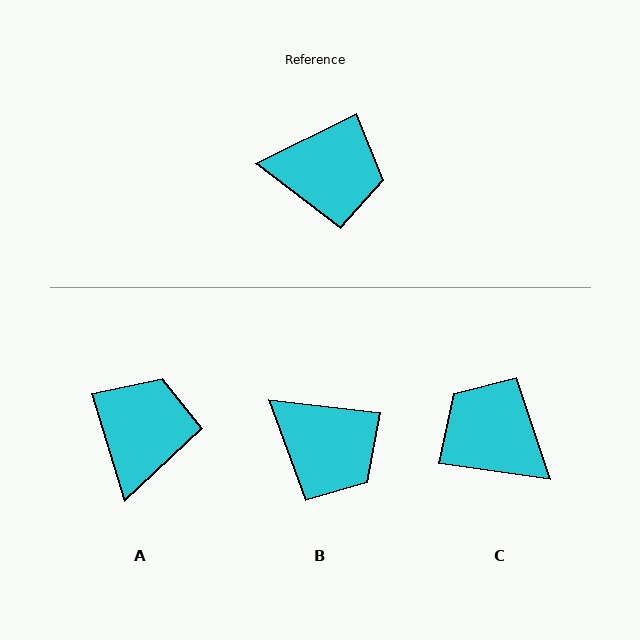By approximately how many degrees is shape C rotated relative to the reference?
Approximately 146 degrees counter-clockwise.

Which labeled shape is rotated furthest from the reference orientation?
C, about 146 degrees away.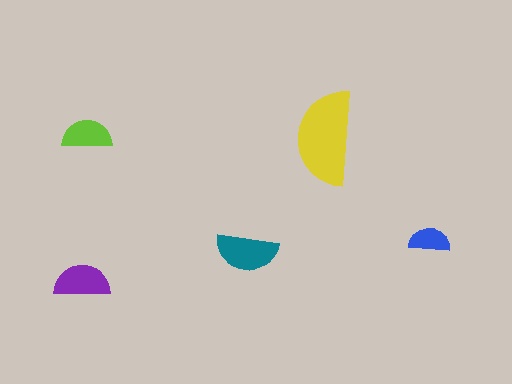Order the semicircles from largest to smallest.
the yellow one, the teal one, the purple one, the lime one, the blue one.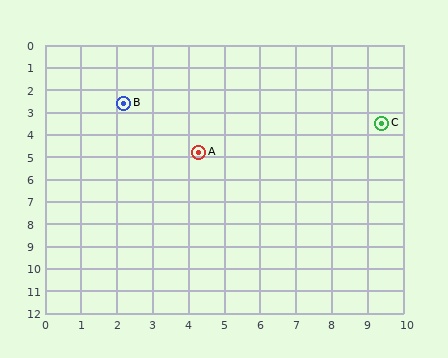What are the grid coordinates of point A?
Point A is at approximately (4.3, 4.8).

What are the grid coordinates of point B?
Point B is at approximately (2.2, 2.6).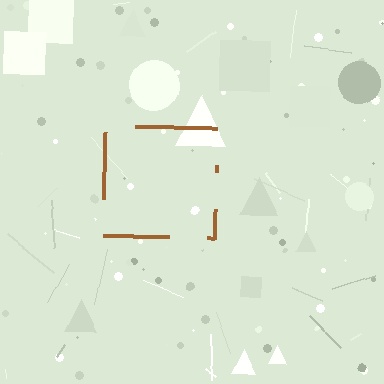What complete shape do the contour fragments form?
The contour fragments form a square.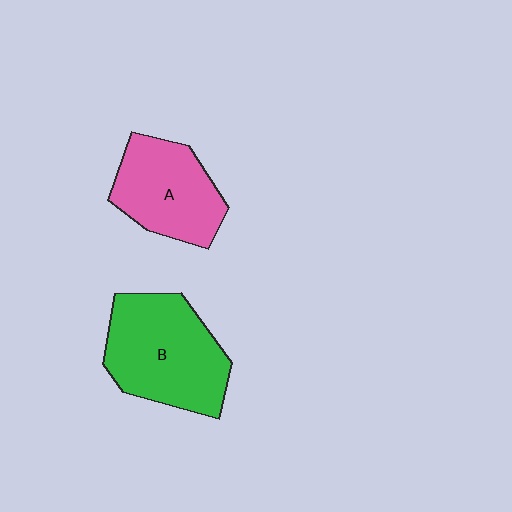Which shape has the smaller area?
Shape A (pink).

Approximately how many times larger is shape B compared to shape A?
Approximately 1.3 times.